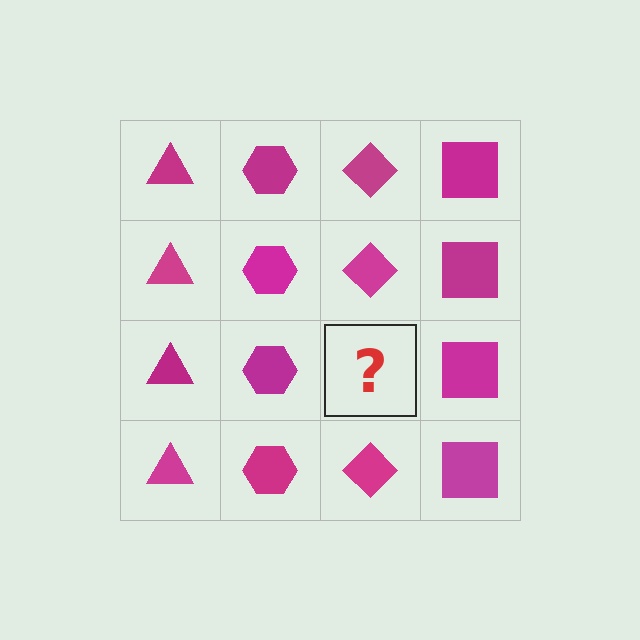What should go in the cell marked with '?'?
The missing cell should contain a magenta diamond.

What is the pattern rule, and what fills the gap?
The rule is that each column has a consistent shape. The gap should be filled with a magenta diamond.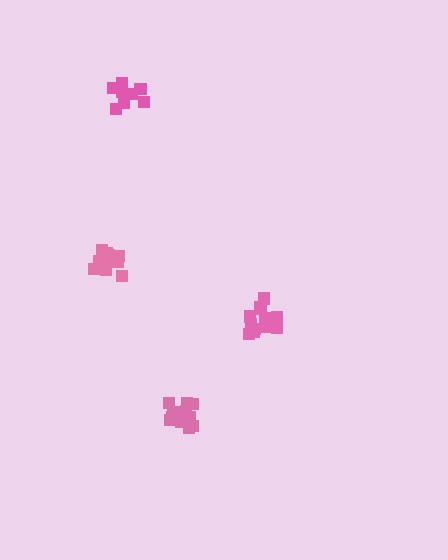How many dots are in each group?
Group 1: 12 dots, Group 2: 14 dots, Group 3: 9 dots, Group 4: 14 dots (49 total).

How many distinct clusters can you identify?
There are 4 distinct clusters.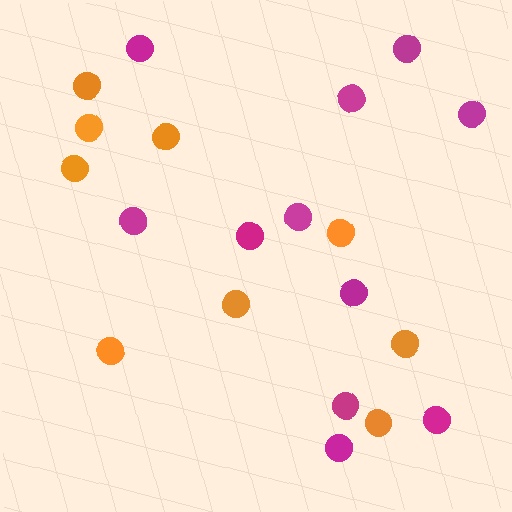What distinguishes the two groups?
There are 2 groups: one group of magenta circles (11) and one group of orange circles (9).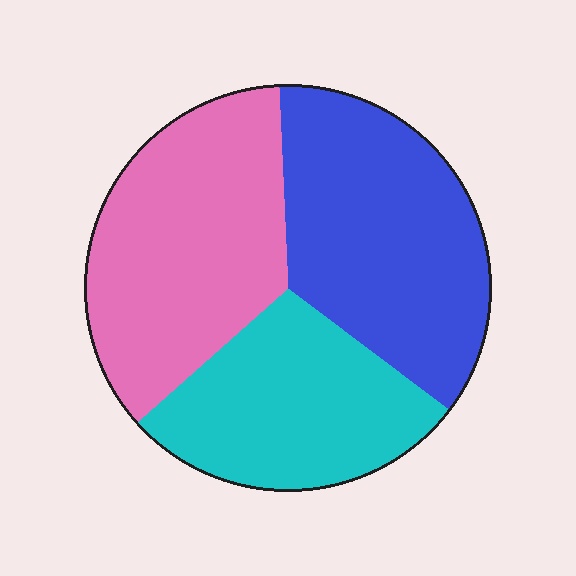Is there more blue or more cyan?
Blue.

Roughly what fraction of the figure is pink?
Pink takes up about three eighths (3/8) of the figure.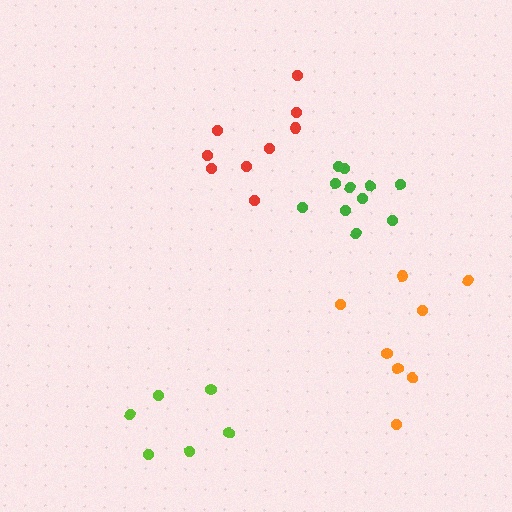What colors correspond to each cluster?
The clusters are colored: lime, red, green, orange.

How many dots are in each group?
Group 1: 6 dots, Group 2: 9 dots, Group 3: 11 dots, Group 4: 8 dots (34 total).